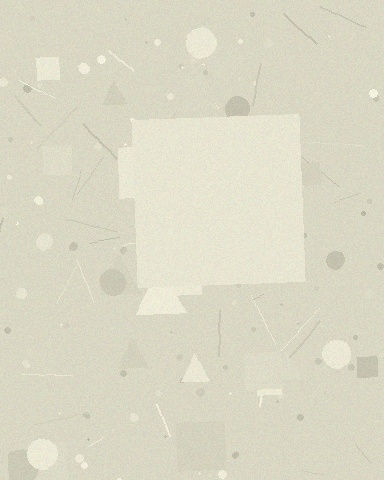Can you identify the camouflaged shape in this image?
The camouflaged shape is a square.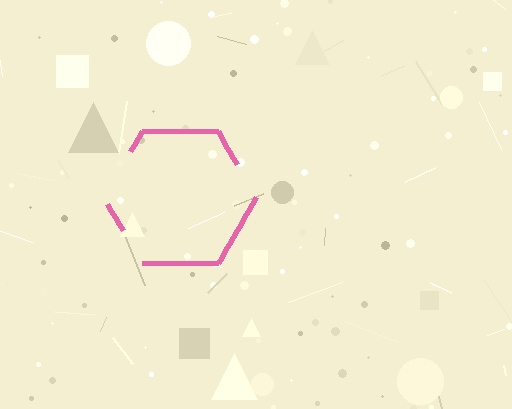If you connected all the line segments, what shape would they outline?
They would outline a hexagon.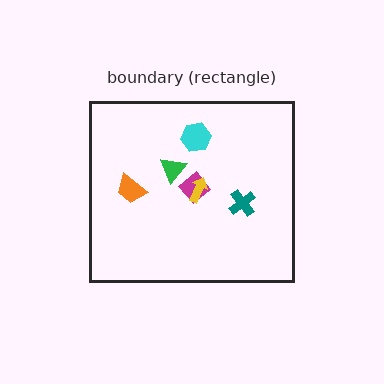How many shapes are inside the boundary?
6 inside, 0 outside.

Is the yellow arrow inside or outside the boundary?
Inside.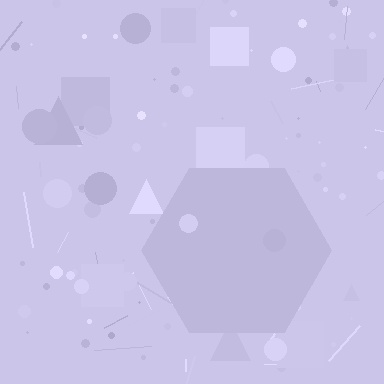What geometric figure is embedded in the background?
A hexagon is embedded in the background.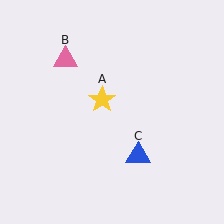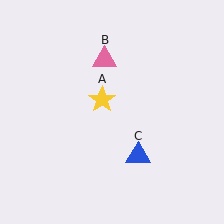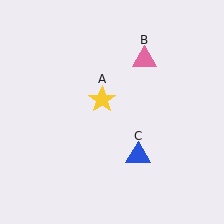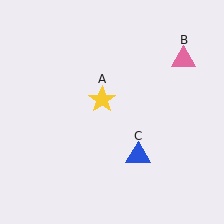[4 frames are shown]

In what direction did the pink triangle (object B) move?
The pink triangle (object B) moved right.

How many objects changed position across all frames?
1 object changed position: pink triangle (object B).